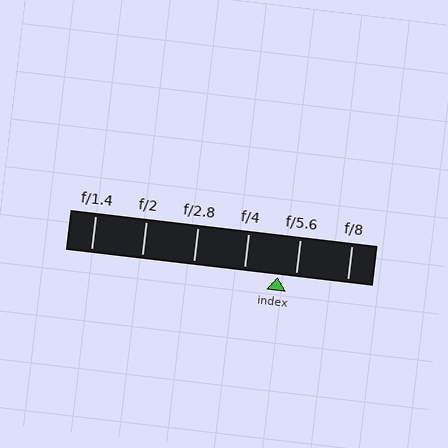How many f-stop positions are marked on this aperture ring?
There are 6 f-stop positions marked.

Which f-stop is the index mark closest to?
The index mark is closest to f/5.6.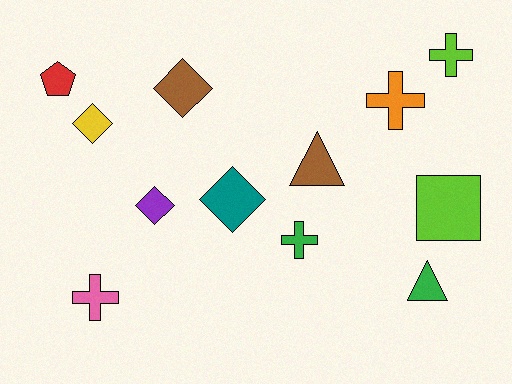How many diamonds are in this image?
There are 4 diamonds.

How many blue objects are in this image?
There are no blue objects.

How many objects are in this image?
There are 12 objects.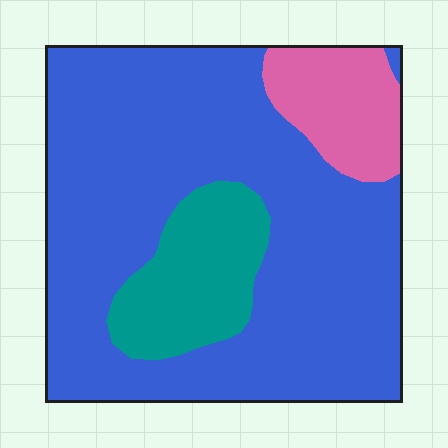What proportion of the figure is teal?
Teal takes up about one sixth (1/6) of the figure.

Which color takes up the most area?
Blue, at roughly 75%.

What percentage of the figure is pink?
Pink covers 11% of the figure.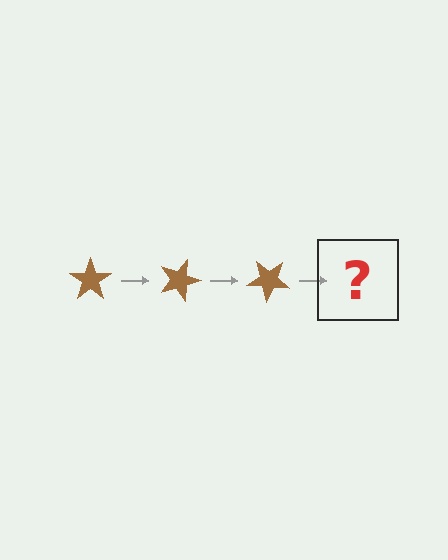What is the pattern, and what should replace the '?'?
The pattern is that the star rotates 20 degrees each step. The '?' should be a brown star rotated 60 degrees.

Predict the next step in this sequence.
The next step is a brown star rotated 60 degrees.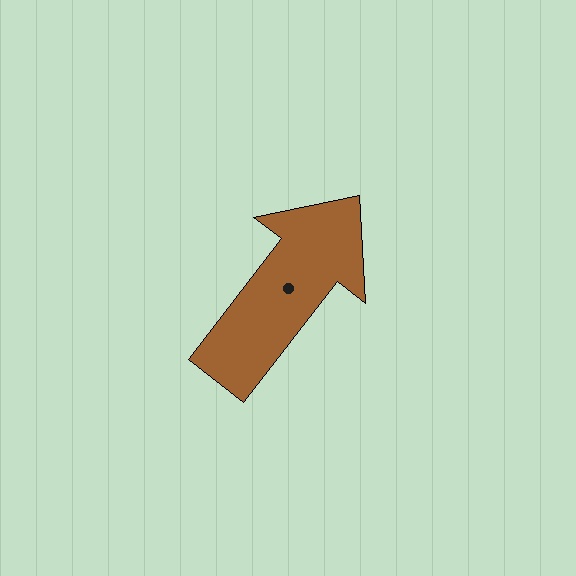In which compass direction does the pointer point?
Northeast.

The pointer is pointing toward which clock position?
Roughly 1 o'clock.